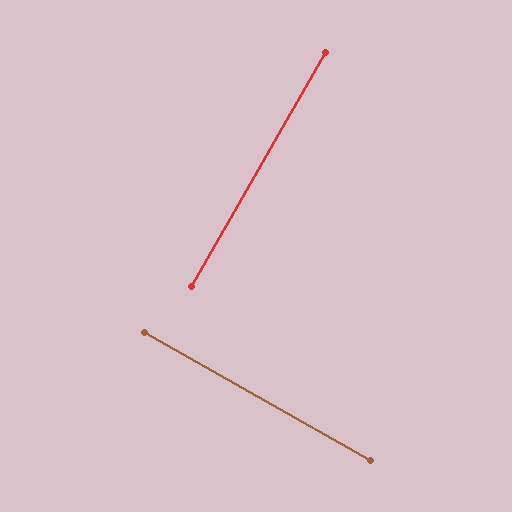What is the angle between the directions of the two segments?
Approximately 90 degrees.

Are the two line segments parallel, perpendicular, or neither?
Perpendicular — they meet at approximately 90°.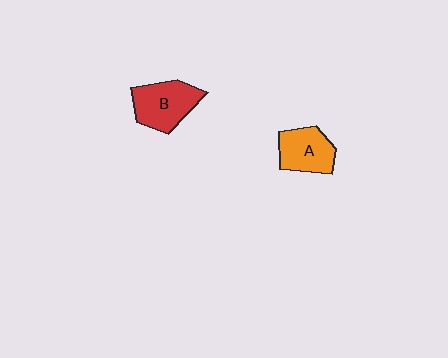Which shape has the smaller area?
Shape A (orange).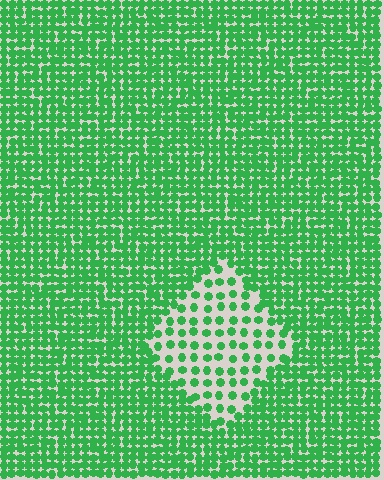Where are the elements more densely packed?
The elements are more densely packed outside the diamond boundary.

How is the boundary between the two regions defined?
The boundary is defined by a change in element density (approximately 2.4x ratio). All elements are the same color, size, and shape.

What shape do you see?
I see a diamond.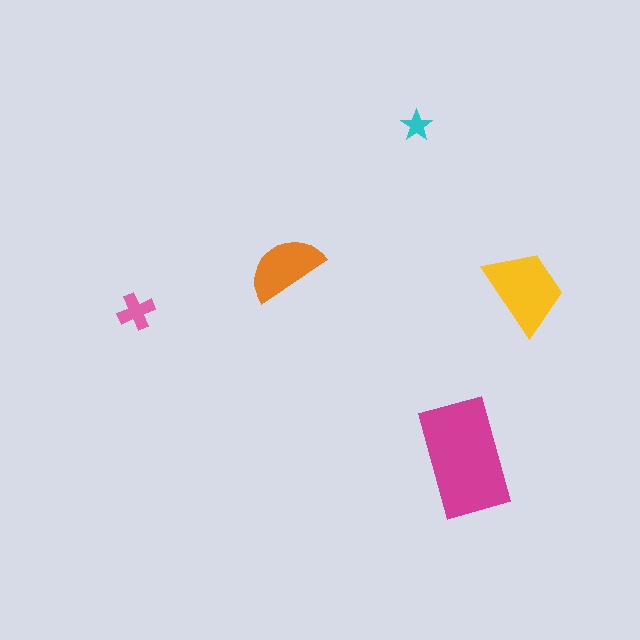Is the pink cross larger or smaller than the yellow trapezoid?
Smaller.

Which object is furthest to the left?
The pink cross is leftmost.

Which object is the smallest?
The cyan star.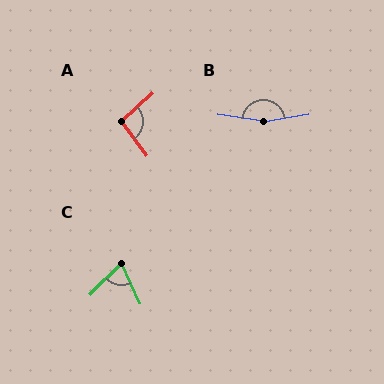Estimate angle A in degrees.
Approximately 96 degrees.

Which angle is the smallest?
C, at approximately 70 degrees.